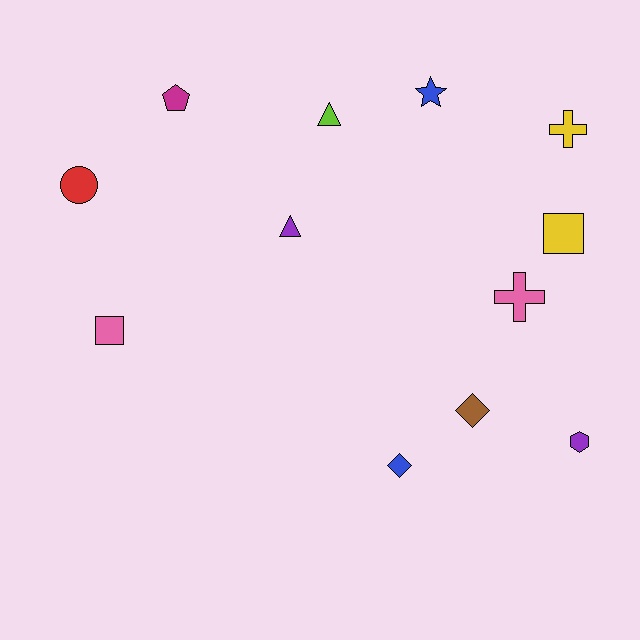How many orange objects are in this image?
There are no orange objects.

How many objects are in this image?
There are 12 objects.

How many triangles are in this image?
There are 2 triangles.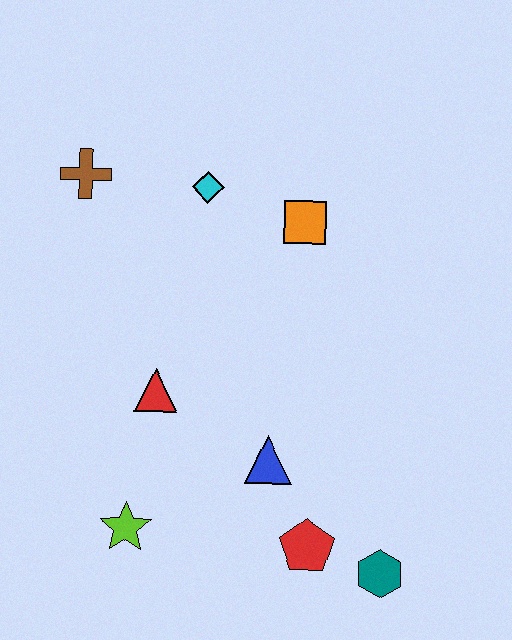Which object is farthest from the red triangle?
The teal hexagon is farthest from the red triangle.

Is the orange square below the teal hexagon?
No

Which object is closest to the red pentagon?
The teal hexagon is closest to the red pentagon.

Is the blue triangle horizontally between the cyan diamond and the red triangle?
No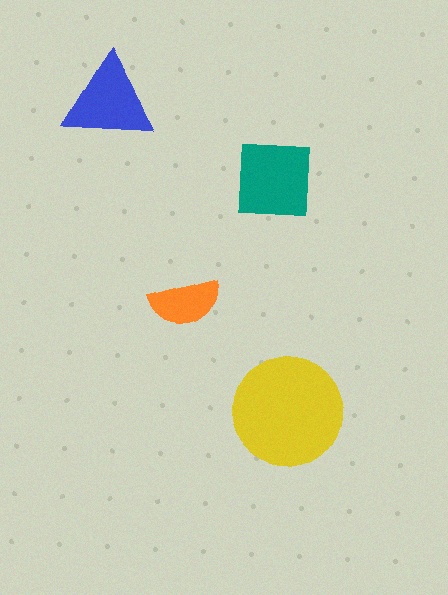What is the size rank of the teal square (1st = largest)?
2nd.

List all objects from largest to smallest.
The yellow circle, the teal square, the blue triangle, the orange semicircle.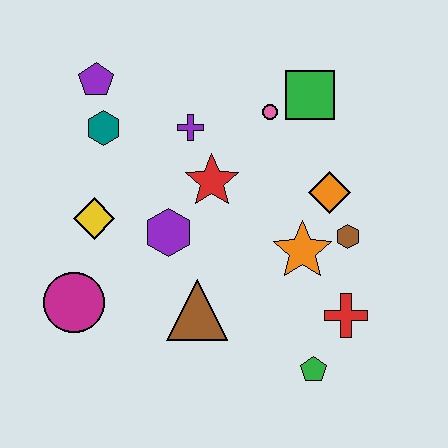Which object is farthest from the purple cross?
The green pentagon is farthest from the purple cross.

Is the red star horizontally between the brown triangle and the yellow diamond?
No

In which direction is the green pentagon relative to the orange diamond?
The green pentagon is below the orange diamond.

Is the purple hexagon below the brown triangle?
No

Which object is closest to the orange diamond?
The brown hexagon is closest to the orange diamond.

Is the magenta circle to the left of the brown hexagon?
Yes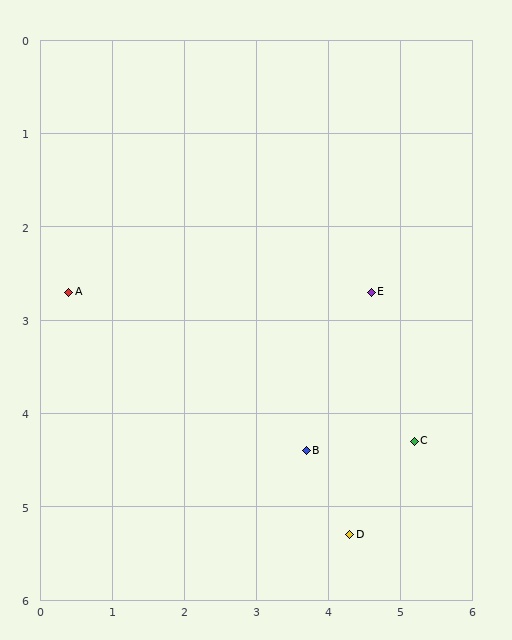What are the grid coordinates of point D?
Point D is at approximately (4.3, 5.3).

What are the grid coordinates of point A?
Point A is at approximately (0.4, 2.7).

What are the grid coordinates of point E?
Point E is at approximately (4.6, 2.7).